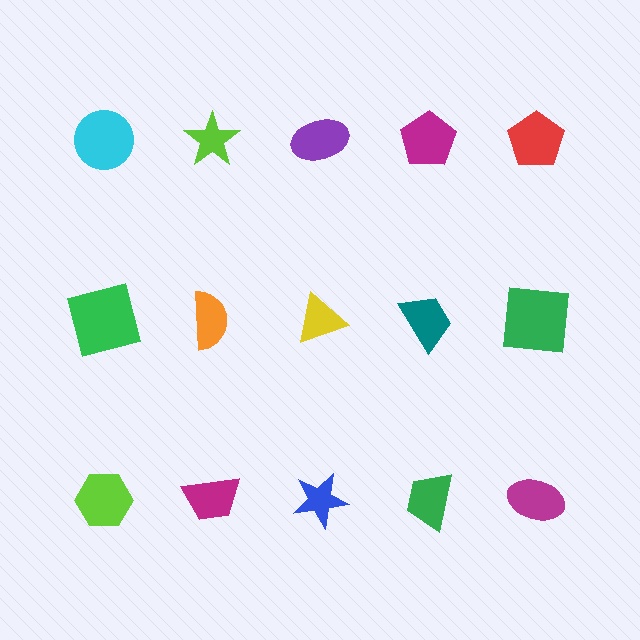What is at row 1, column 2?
A lime star.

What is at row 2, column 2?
An orange semicircle.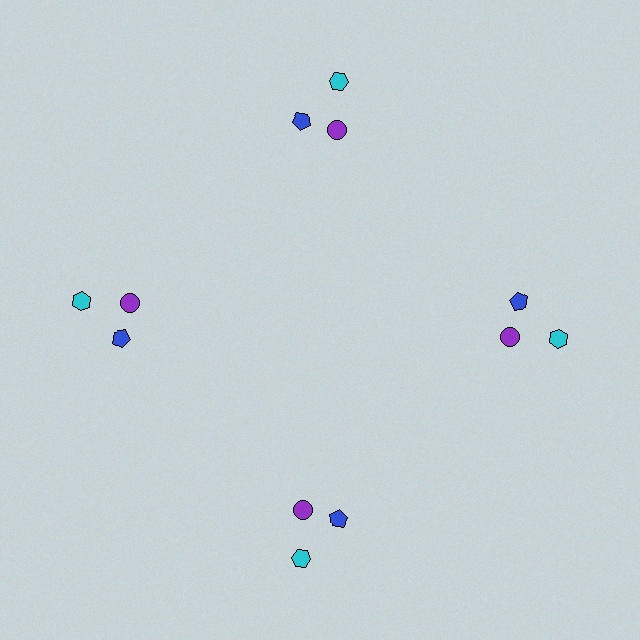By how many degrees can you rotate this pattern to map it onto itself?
The pattern maps onto itself every 90 degrees of rotation.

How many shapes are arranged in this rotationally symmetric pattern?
There are 12 shapes, arranged in 4 groups of 3.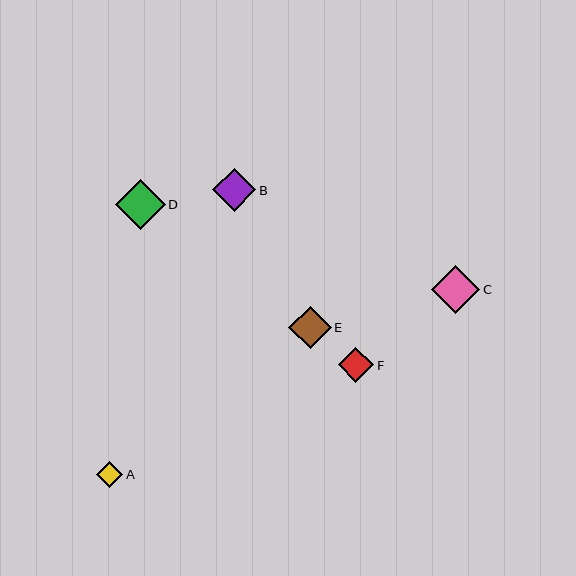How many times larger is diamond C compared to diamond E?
Diamond C is approximately 1.1 times the size of diamond E.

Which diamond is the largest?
Diamond D is the largest with a size of approximately 50 pixels.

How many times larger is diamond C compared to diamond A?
Diamond C is approximately 1.9 times the size of diamond A.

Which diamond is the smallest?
Diamond A is the smallest with a size of approximately 26 pixels.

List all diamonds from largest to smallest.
From largest to smallest: D, C, B, E, F, A.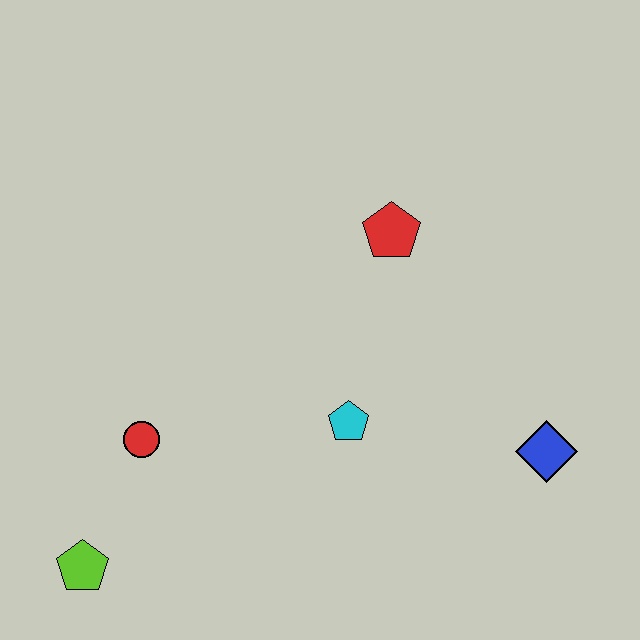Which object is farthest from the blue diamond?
The lime pentagon is farthest from the blue diamond.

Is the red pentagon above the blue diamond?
Yes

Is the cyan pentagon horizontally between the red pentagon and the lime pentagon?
Yes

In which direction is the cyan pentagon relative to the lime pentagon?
The cyan pentagon is to the right of the lime pentagon.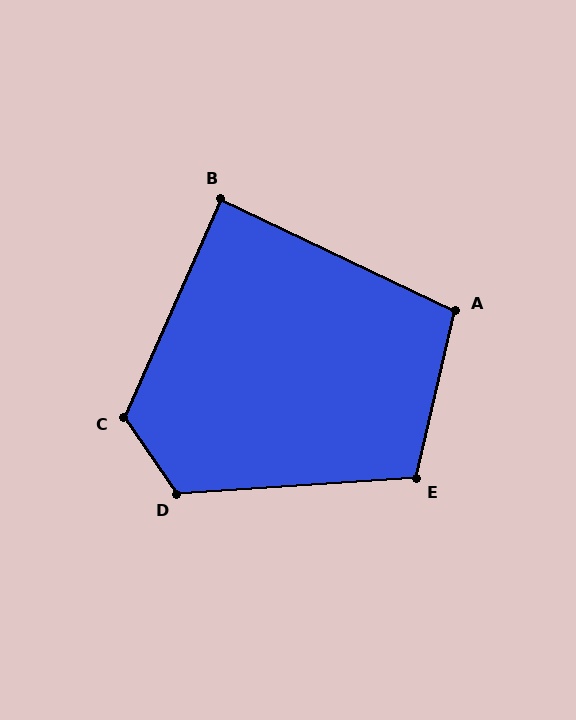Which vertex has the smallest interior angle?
B, at approximately 89 degrees.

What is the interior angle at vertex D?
Approximately 121 degrees (obtuse).